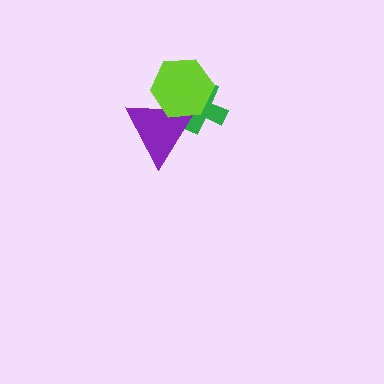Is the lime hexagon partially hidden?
No, no other shape covers it.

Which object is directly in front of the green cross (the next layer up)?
The purple triangle is directly in front of the green cross.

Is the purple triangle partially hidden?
Yes, it is partially covered by another shape.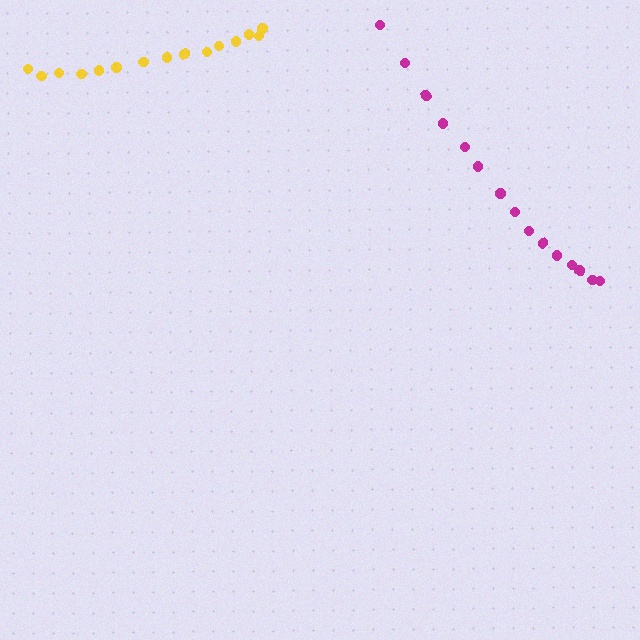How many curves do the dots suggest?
There are 2 distinct paths.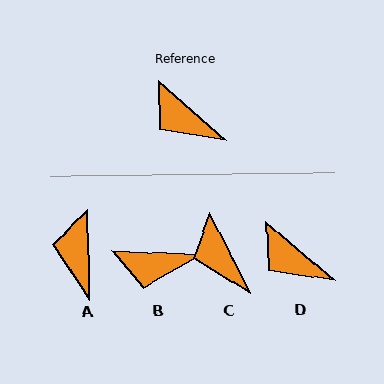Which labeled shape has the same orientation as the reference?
D.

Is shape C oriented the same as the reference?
No, it is off by about 23 degrees.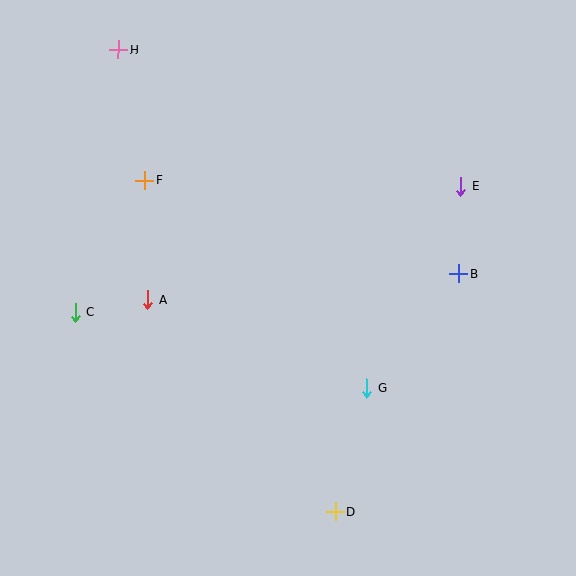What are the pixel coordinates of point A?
Point A is at (148, 300).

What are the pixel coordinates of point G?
Point G is at (367, 388).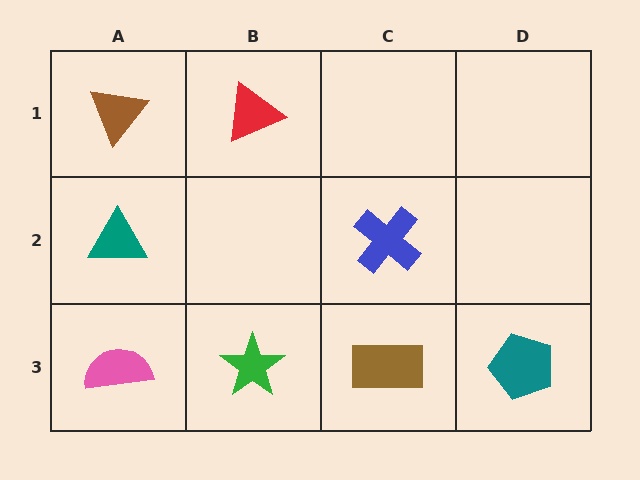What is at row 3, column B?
A green star.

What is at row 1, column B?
A red triangle.